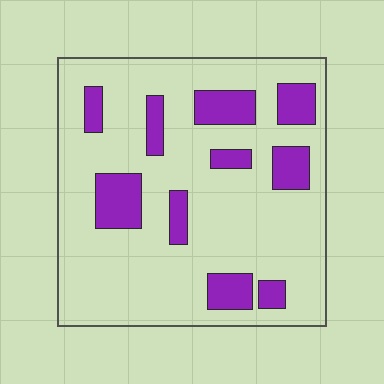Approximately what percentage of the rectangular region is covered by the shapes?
Approximately 20%.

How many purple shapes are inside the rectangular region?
10.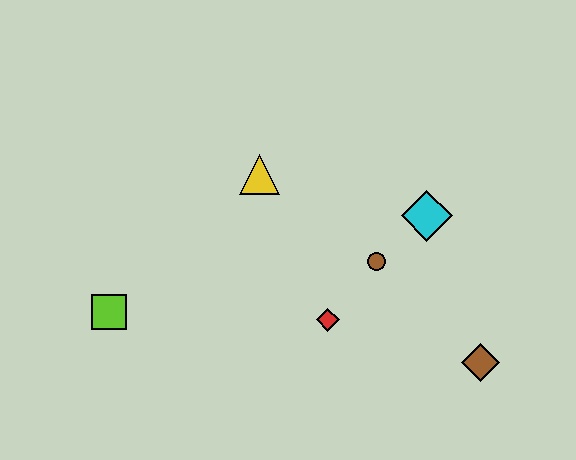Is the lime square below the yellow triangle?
Yes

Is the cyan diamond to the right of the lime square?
Yes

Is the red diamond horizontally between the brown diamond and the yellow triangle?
Yes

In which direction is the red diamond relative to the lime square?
The red diamond is to the right of the lime square.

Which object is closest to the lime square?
The yellow triangle is closest to the lime square.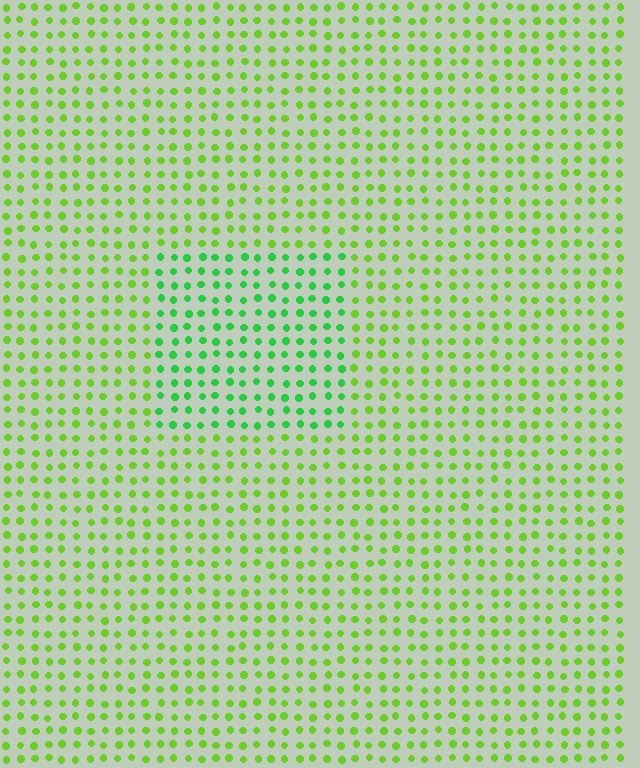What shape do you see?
I see a rectangle.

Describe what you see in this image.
The image is filled with small lime elements in a uniform arrangement. A rectangle-shaped region is visible where the elements are tinted to a slightly different hue, forming a subtle color boundary.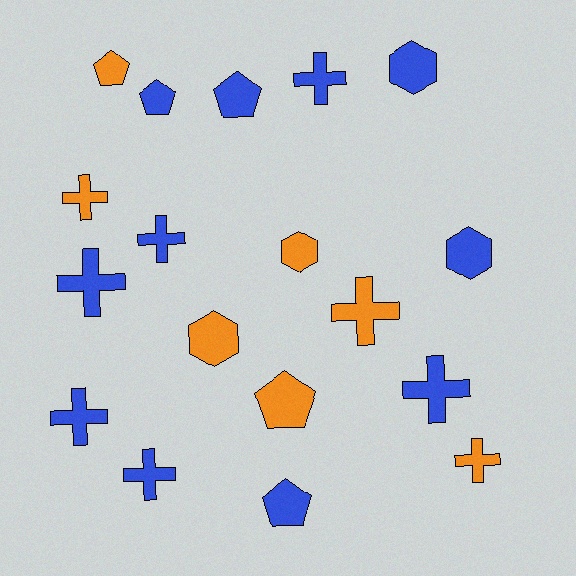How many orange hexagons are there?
There are 2 orange hexagons.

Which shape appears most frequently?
Cross, with 9 objects.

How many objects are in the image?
There are 18 objects.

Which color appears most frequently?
Blue, with 11 objects.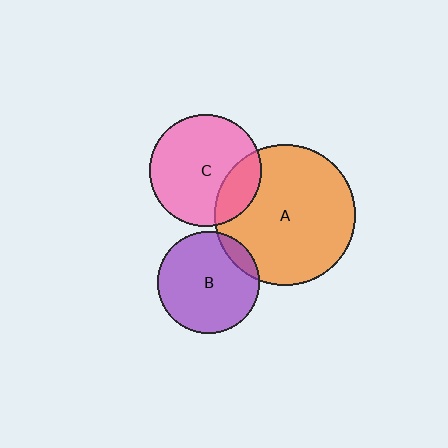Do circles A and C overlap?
Yes.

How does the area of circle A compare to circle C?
Approximately 1.6 times.